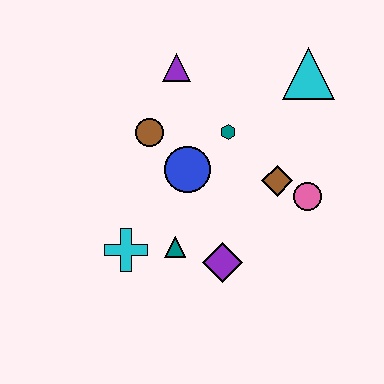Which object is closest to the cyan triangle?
The teal hexagon is closest to the cyan triangle.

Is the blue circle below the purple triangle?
Yes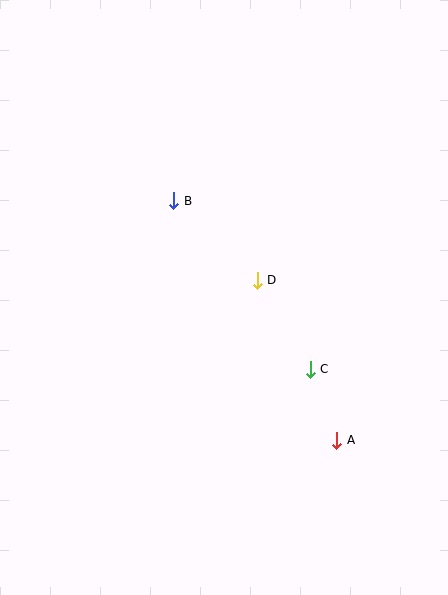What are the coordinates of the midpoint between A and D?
The midpoint between A and D is at (297, 360).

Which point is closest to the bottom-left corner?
Point A is closest to the bottom-left corner.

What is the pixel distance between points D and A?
The distance between D and A is 178 pixels.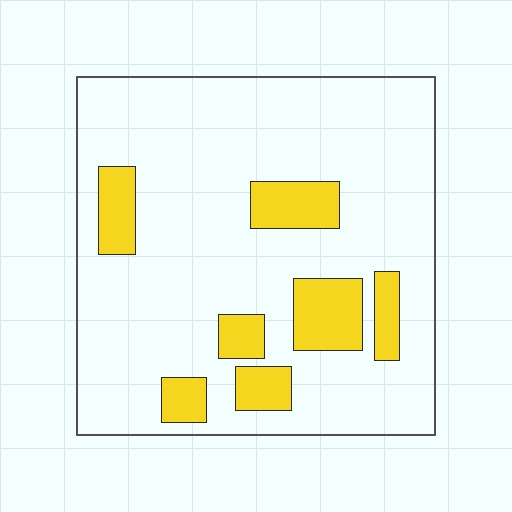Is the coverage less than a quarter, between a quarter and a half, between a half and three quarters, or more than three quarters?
Less than a quarter.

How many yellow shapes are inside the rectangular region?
7.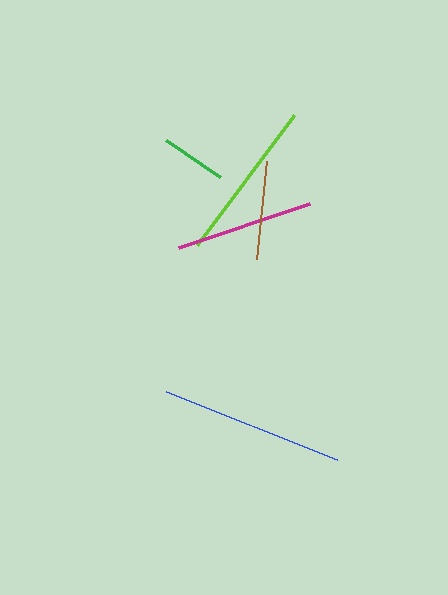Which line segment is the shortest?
The green line is the shortest at approximately 66 pixels.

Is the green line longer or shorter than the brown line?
The brown line is longer than the green line.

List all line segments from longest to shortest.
From longest to shortest: blue, lime, magenta, brown, green.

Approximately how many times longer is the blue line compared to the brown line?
The blue line is approximately 1.9 times the length of the brown line.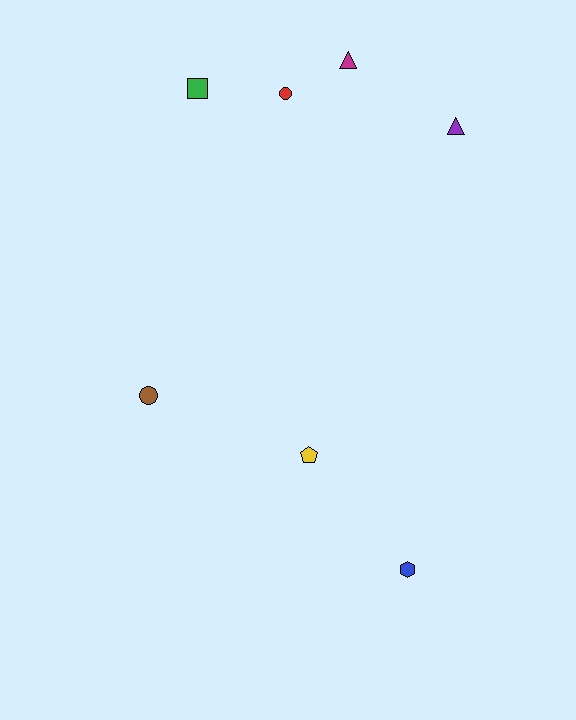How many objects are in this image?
There are 7 objects.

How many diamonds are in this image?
There are no diamonds.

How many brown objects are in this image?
There is 1 brown object.